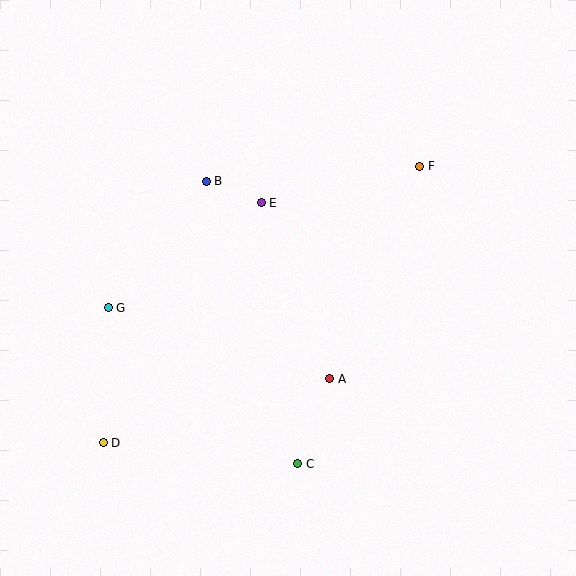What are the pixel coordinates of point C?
Point C is at (298, 464).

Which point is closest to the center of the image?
Point E at (261, 203) is closest to the center.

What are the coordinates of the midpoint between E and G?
The midpoint between E and G is at (185, 255).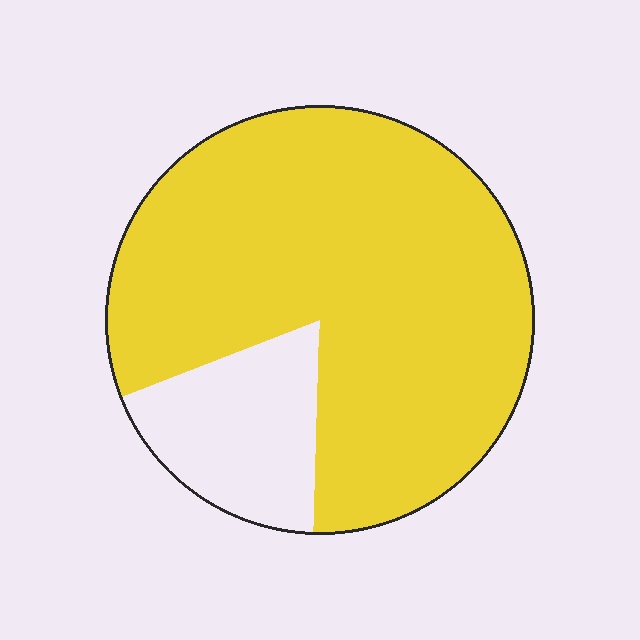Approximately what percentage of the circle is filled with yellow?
Approximately 80%.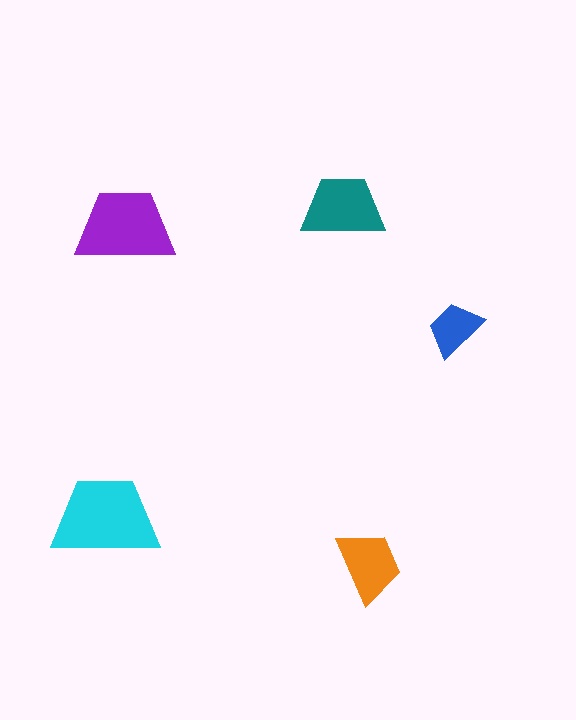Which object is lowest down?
The orange trapezoid is bottommost.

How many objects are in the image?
There are 5 objects in the image.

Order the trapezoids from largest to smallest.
the cyan one, the purple one, the teal one, the orange one, the blue one.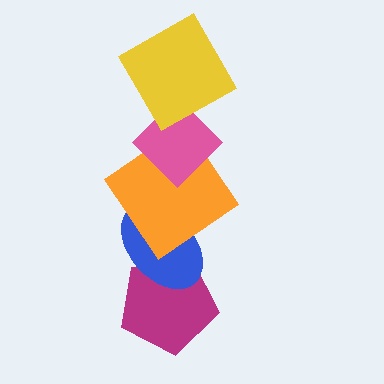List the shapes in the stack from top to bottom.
From top to bottom: the yellow square, the pink diamond, the orange diamond, the blue ellipse, the magenta pentagon.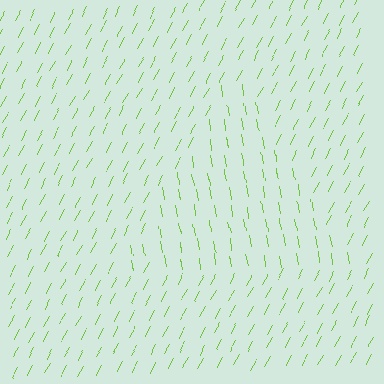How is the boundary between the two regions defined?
The boundary is defined purely by a change in line orientation (approximately 38 degrees difference). All lines are the same color and thickness.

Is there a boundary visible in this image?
Yes, there is a texture boundary formed by a change in line orientation.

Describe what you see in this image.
The image is filled with small lime line segments. A triangle region in the image has lines oriented differently from the surrounding lines, creating a visible texture boundary.